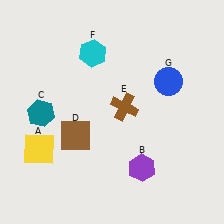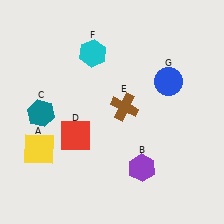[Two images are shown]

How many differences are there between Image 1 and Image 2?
There is 1 difference between the two images.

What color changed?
The square (D) changed from brown in Image 1 to red in Image 2.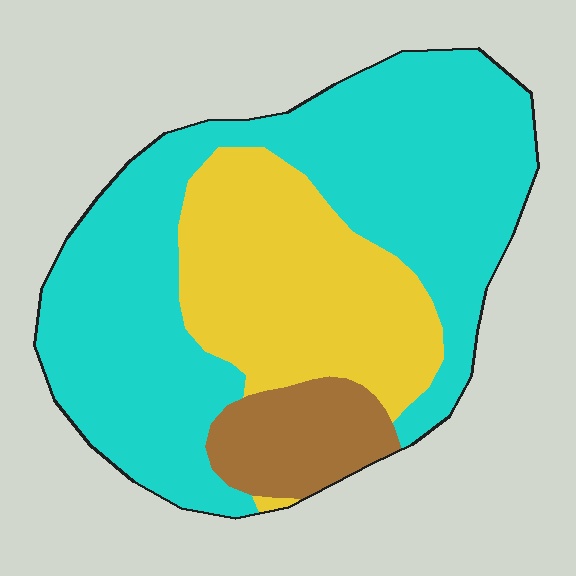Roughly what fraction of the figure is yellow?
Yellow covers about 30% of the figure.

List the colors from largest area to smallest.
From largest to smallest: cyan, yellow, brown.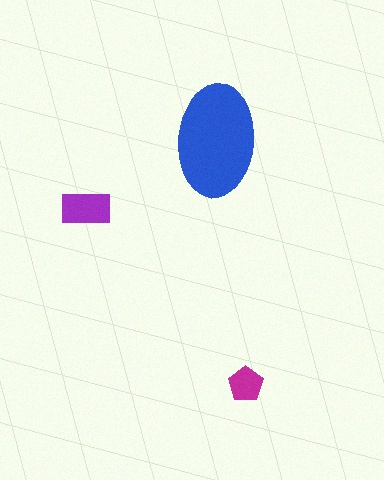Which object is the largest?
The blue ellipse.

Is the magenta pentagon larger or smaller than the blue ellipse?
Smaller.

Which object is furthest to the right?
The magenta pentagon is rightmost.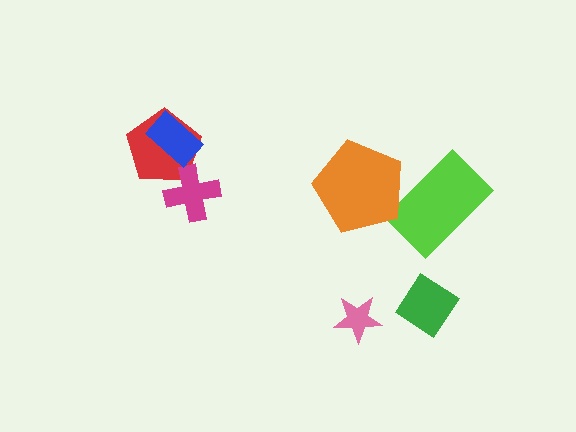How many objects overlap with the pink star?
0 objects overlap with the pink star.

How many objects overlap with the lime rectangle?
1 object overlaps with the lime rectangle.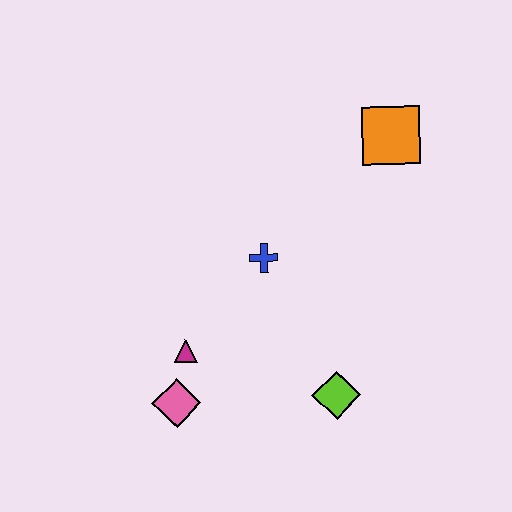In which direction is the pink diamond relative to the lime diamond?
The pink diamond is to the left of the lime diamond.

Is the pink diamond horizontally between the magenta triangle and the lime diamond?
No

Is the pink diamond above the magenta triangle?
No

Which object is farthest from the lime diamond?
The orange square is farthest from the lime diamond.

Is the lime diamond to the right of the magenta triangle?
Yes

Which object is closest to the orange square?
The blue cross is closest to the orange square.